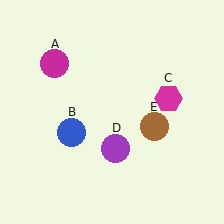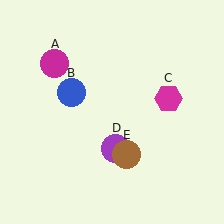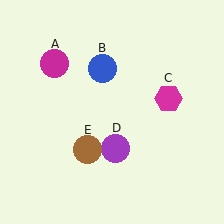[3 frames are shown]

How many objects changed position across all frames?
2 objects changed position: blue circle (object B), brown circle (object E).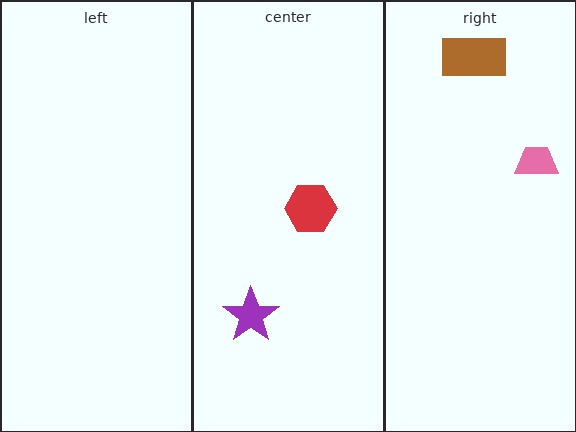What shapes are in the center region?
The purple star, the red hexagon.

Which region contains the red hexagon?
The center region.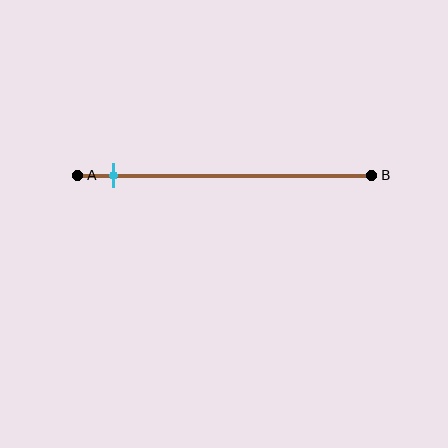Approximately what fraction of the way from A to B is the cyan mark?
The cyan mark is approximately 10% of the way from A to B.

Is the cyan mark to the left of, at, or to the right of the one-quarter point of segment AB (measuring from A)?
The cyan mark is to the left of the one-quarter point of segment AB.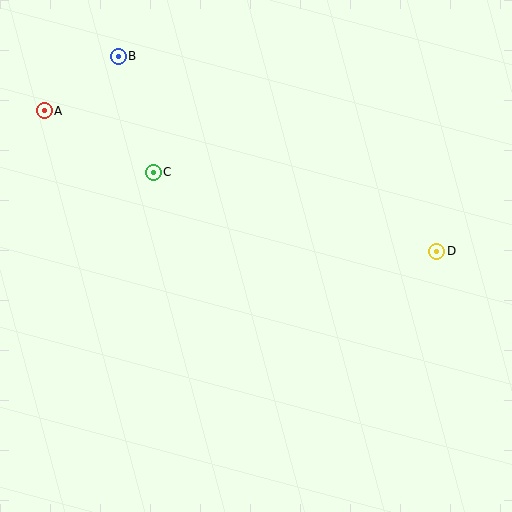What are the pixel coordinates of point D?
Point D is at (437, 251).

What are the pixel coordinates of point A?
Point A is at (44, 111).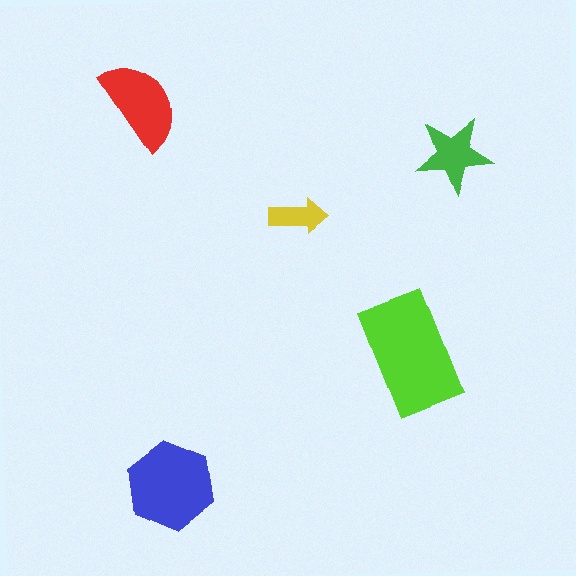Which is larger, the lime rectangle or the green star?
The lime rectangle.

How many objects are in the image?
There are 5 objects in the image.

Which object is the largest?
The lime rectangle.